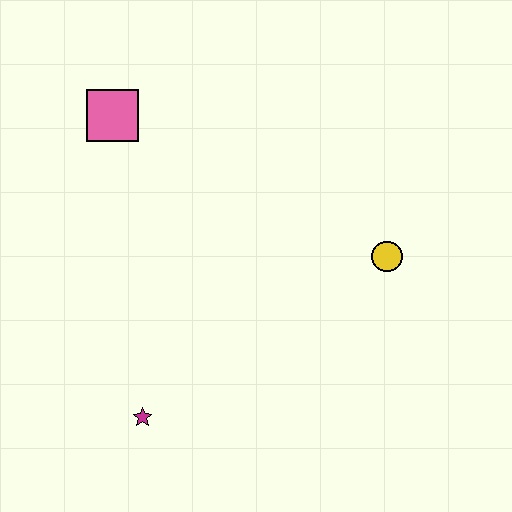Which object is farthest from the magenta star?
The pink square is farthest from the magenta star.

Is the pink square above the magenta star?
Yes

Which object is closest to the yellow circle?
The magenta star is closest to the yellow circle.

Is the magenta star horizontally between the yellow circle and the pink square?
Yes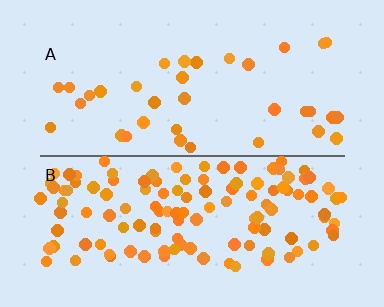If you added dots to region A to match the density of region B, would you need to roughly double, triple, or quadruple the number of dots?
Approximately triple.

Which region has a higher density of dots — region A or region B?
B (the bottom).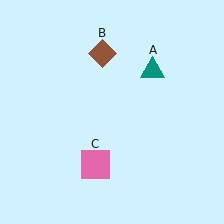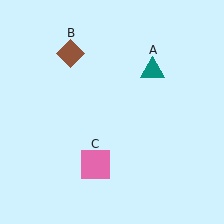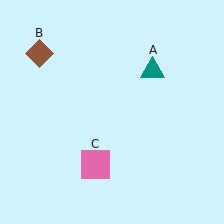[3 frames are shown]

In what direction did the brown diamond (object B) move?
The brown diamond (object B) moved left.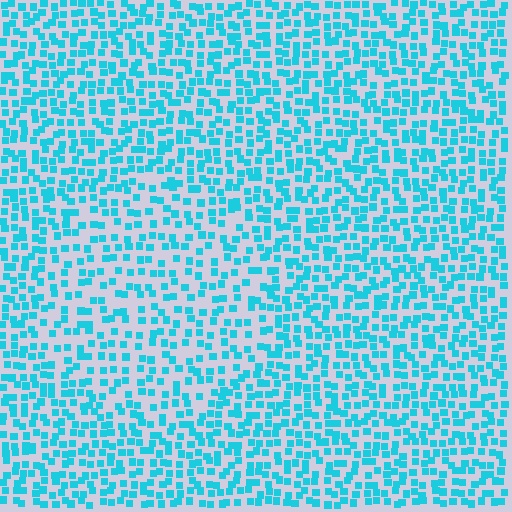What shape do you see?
I see a circle.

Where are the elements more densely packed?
The elements are more densely packed outside the circle boundary.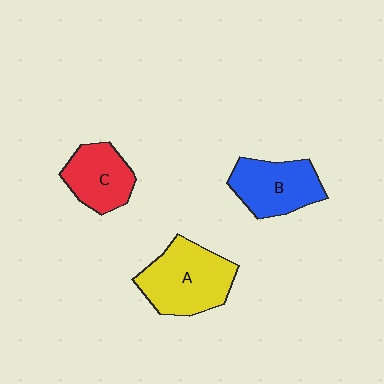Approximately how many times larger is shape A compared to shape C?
Approximately 1.5 times.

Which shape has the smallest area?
Shape C (red).